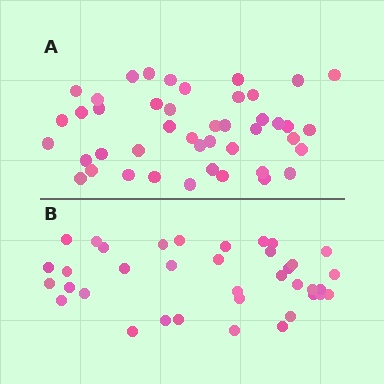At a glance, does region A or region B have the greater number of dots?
Region A (the top region) has more dots.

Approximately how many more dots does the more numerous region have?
Region A has roughly 8 or so more dots than region B.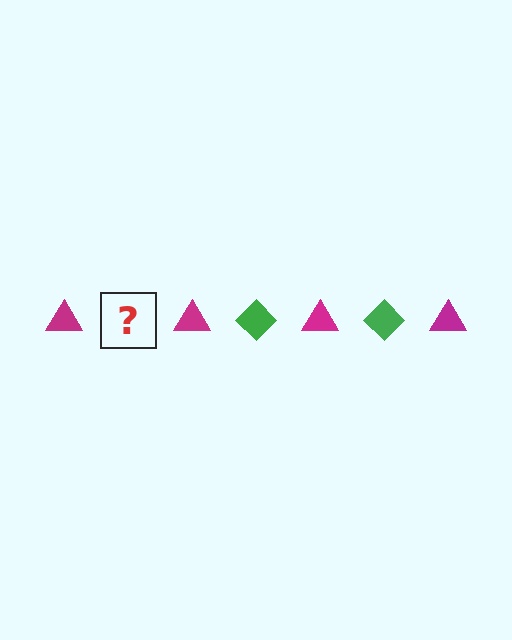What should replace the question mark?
The question mark should be replaced with a green diamond.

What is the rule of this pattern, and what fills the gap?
The rule is that the pattern alternates between magenta triangle and green diamond. The gap should be filled with a green diamond.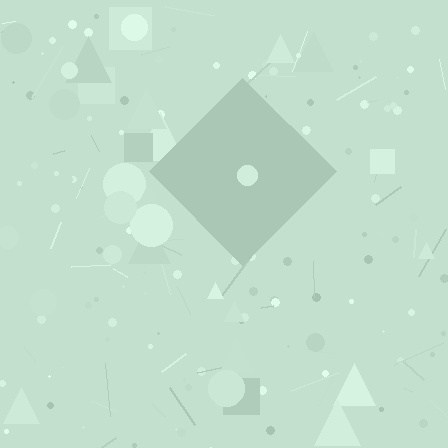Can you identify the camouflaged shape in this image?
The camouflaged shape is a diamond.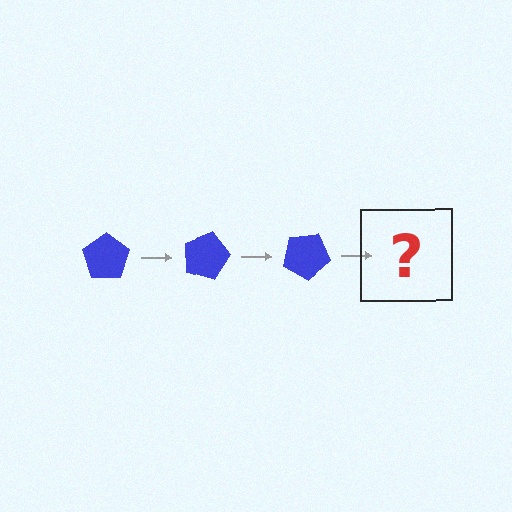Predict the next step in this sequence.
The next step is a blue pentagon rotated 45 degrees.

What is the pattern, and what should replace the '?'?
The pattern is that the pentagon rotates 15 degrees each step. The '?' should be a blue pentagon rotated 45 degrees.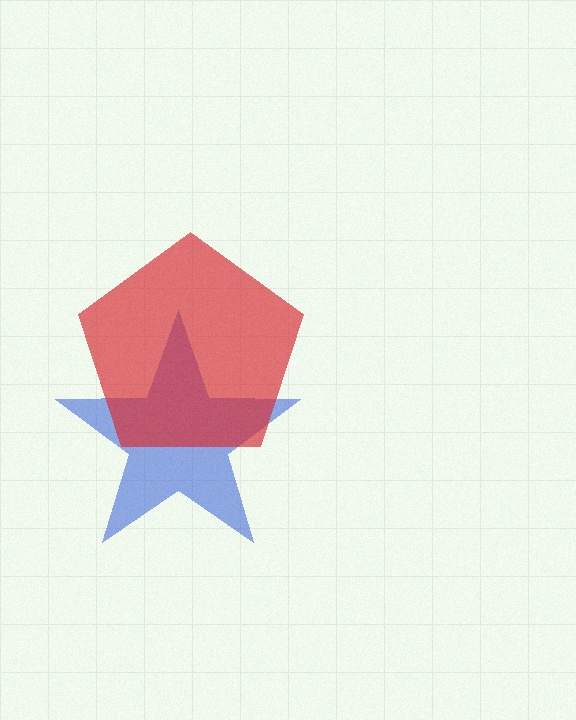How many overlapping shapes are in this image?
There are 2 overlapping shapes in the image.